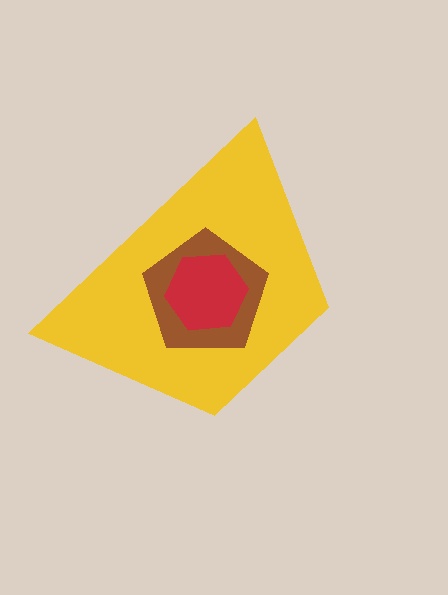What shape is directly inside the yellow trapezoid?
The brown pentagon.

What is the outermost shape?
The yellow trapezoid.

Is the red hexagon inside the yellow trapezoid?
Yes.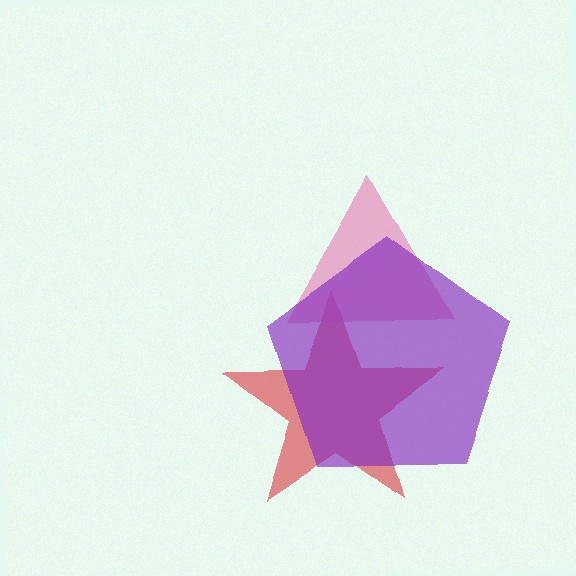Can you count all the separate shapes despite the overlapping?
Yes, there are 3 separate shapes.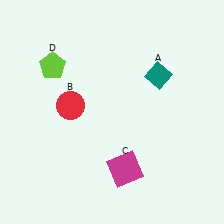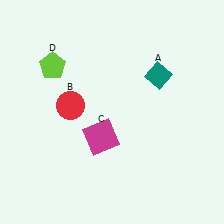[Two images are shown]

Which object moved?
The magenta square (C) moved up.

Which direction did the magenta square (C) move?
The magenta square (C) moved up.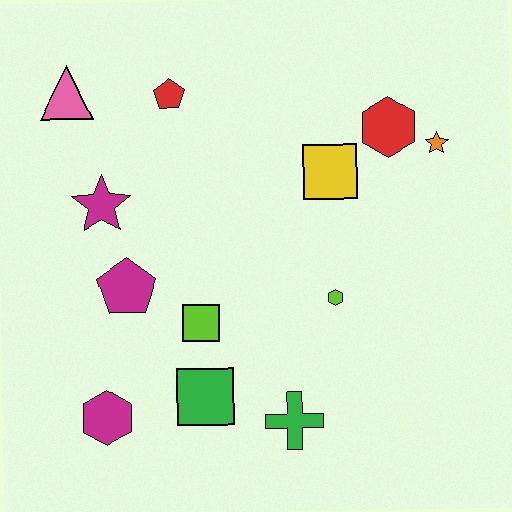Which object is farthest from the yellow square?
The magenta hexagon is farthest from the yellow square.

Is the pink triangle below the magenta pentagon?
No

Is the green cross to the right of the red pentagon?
Yes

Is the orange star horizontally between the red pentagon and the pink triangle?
No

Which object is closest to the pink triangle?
The red pentagon is closest to the pink triangle.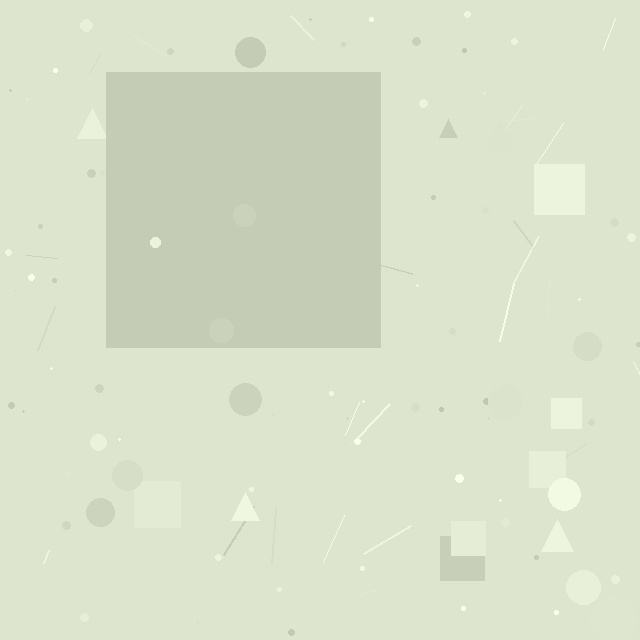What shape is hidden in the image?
A square is hidden in the image.